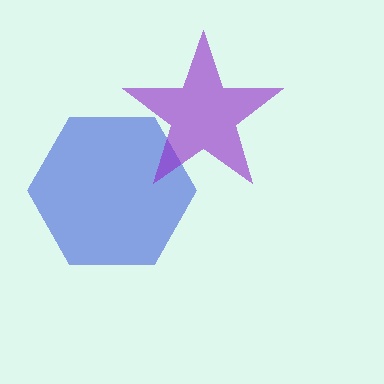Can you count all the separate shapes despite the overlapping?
Yes, there are 2 separate shapes.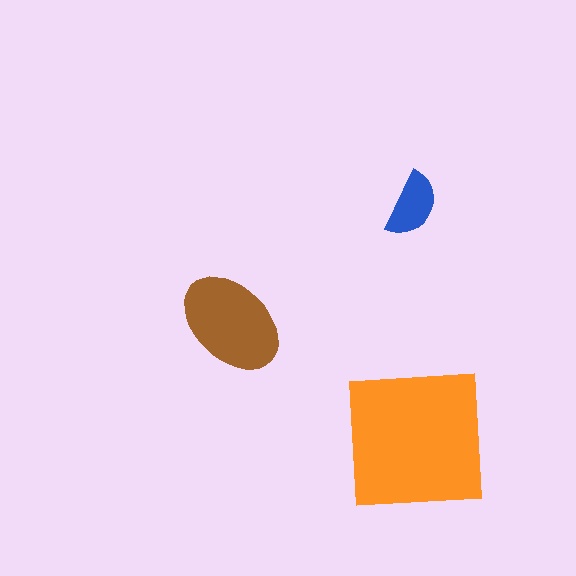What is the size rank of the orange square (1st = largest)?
1st.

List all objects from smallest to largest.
The blue semicircle, the brown ellipse, the orange square.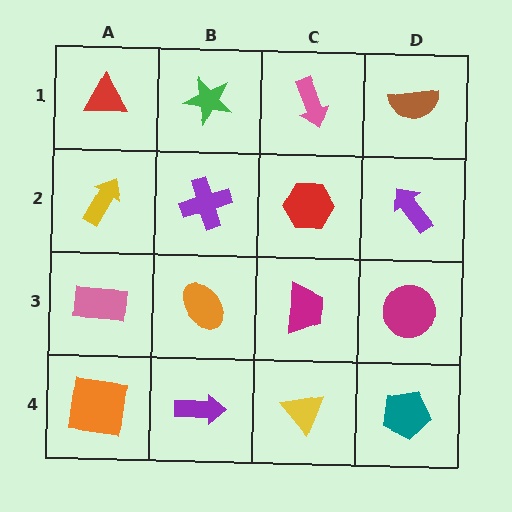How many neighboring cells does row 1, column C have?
3.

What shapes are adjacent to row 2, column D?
A brown semicircle (row 1, column D), a magenta circle (row 3, column D), a red hexagon (row 2, column C).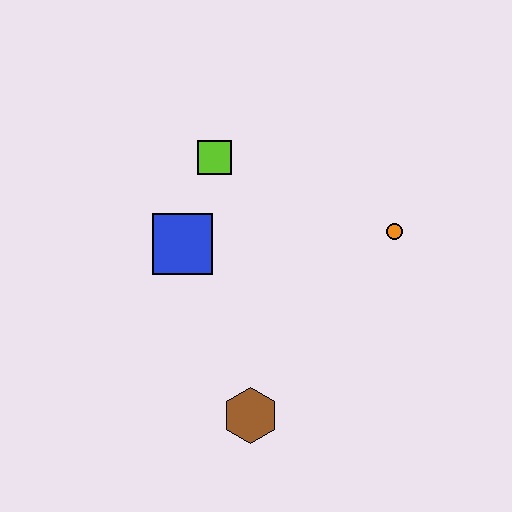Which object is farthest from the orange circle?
The brown hexagon is farthest from the orange circle.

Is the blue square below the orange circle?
Yes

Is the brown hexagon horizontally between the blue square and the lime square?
No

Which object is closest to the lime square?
The blue square is closest to the lime square.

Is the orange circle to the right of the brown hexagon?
Yes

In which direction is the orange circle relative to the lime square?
The orange circle is to the right of the lime square.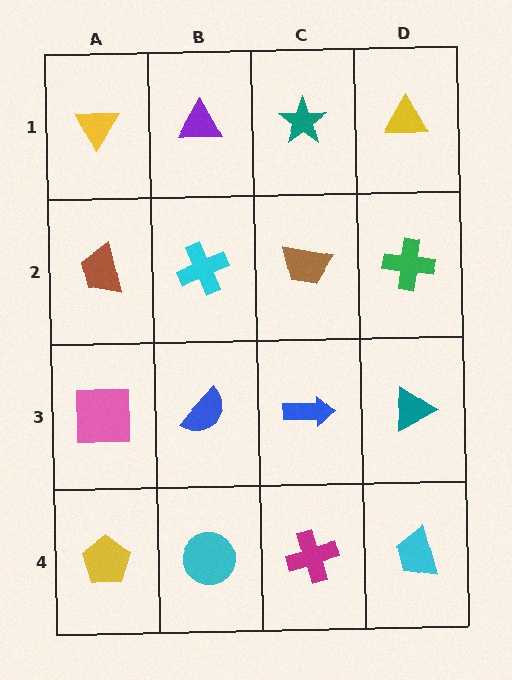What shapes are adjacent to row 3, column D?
A green cross (row 2, column D), a cyan trapezoid (row 4, column D), a blue arrow (row 3, column C).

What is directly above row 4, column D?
A teal triangle.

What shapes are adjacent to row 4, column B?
A blue semicircle (row 3, column B), a yellow pentagon (row 4, column A), a magenta cross (row 4, column C).